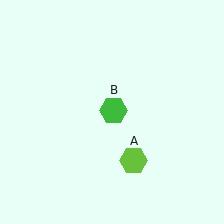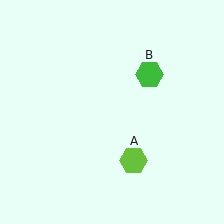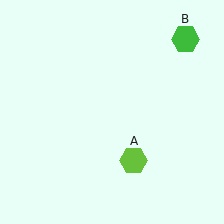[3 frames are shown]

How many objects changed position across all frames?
1 object changed position: green hexagon (object B).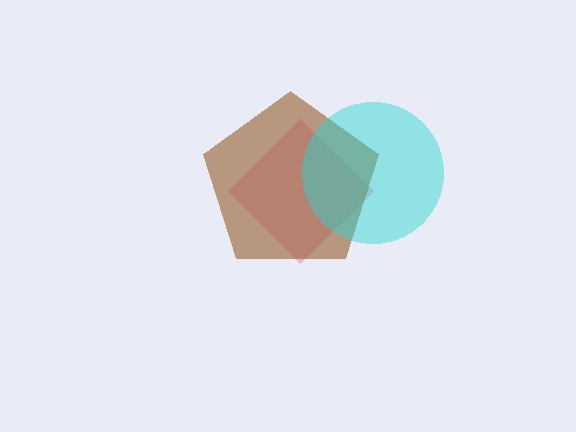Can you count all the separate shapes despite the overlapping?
Yes, there are 3 separate shapes.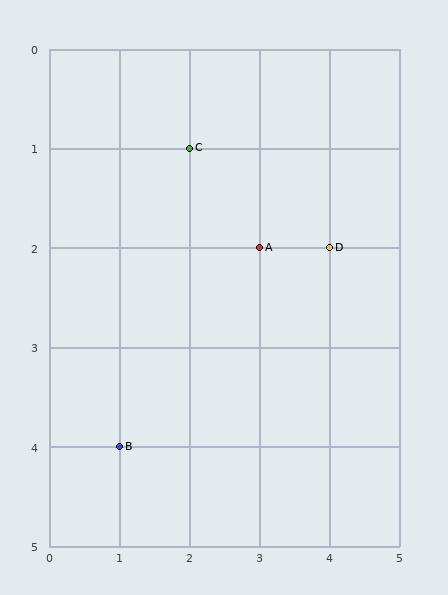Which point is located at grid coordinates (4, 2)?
Point D is at (4, 2).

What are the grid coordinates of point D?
Point D is at grid coordinates (4, 2).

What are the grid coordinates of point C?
Point C is at grid coordinates (2, 1).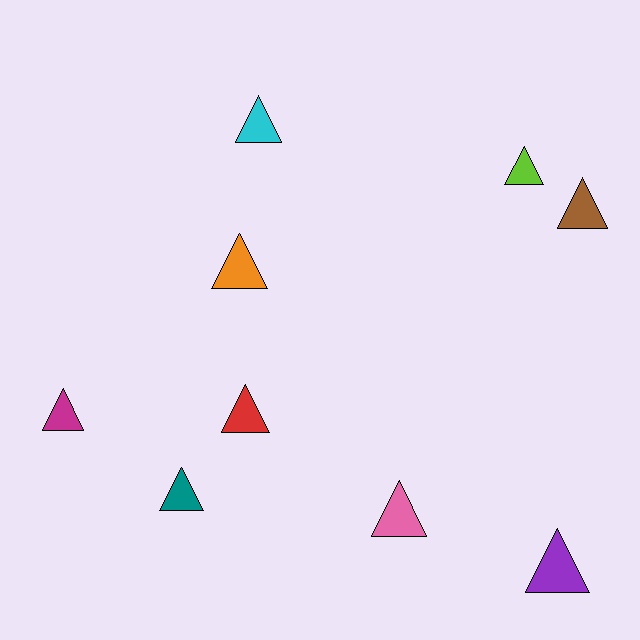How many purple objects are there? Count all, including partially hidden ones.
There is 1 purple object.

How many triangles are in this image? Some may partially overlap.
There are 9 triangles.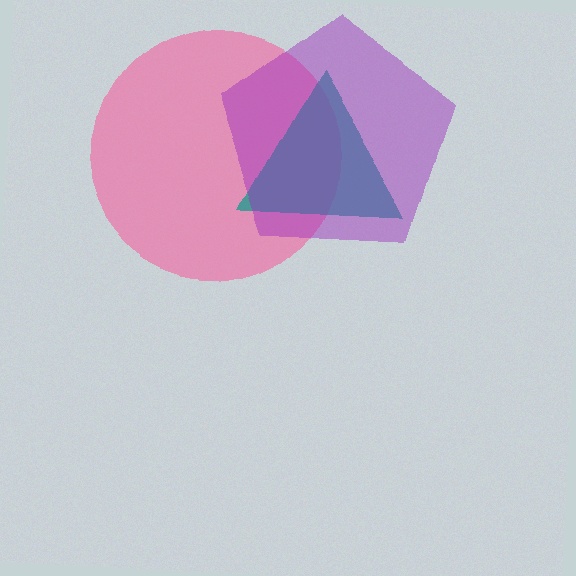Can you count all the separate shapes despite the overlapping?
Yes, there are 3 separate shapes.